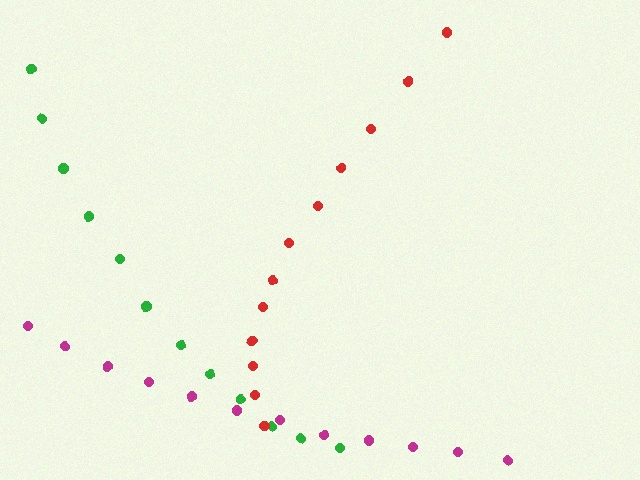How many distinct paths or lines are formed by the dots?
There are 3 distinct paths.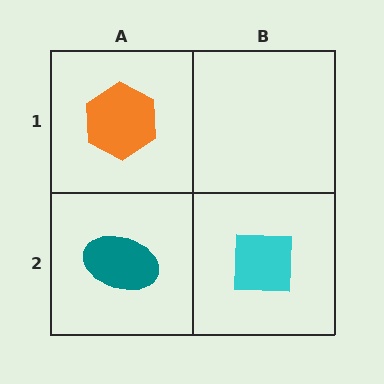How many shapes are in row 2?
2 shapes.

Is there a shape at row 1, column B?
No, that cell is empty.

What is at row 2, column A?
A teal ellipse.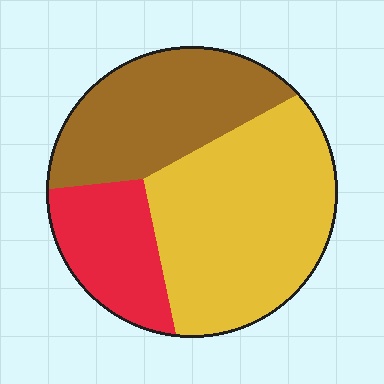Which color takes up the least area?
Red, at roughly 20%.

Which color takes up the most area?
Yellow, at roughly 50%.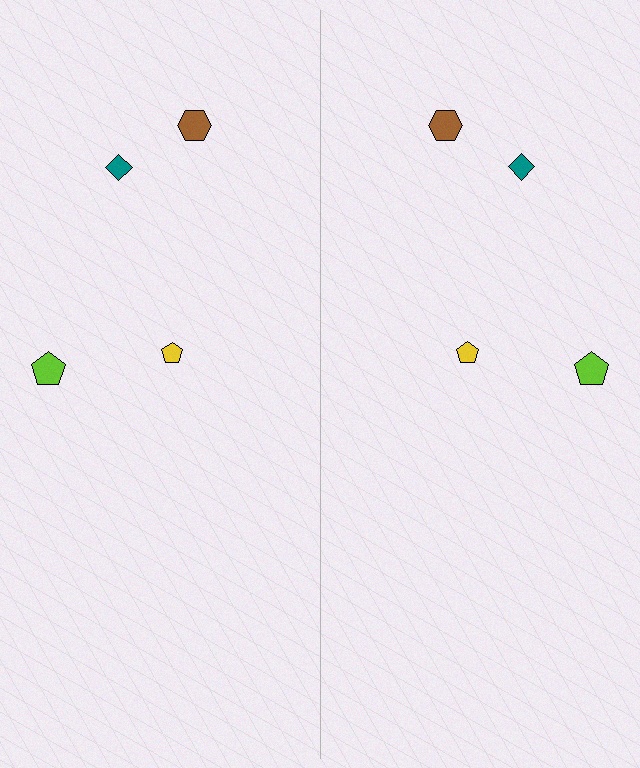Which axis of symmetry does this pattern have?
The pattern has a vertical axis of symmetry running through the center of the image.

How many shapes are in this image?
There are 8 shapes in this image.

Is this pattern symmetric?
Yes, this pattern has bilateral (reflection) symmetry.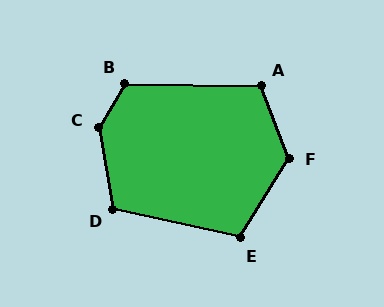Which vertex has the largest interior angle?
C, at approximately 139 degrees.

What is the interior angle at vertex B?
Approximately 120 degrees (obtuse).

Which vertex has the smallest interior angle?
E, at approximately 109 degrees.